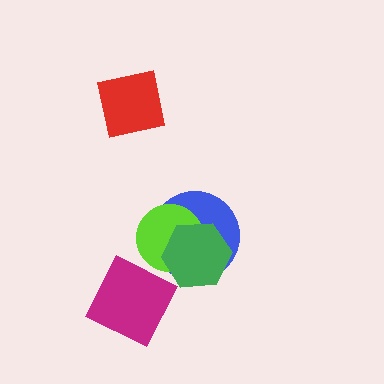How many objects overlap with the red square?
0 objects overlap with the red square.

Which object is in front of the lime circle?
The green hexagon is in front of the lime circle.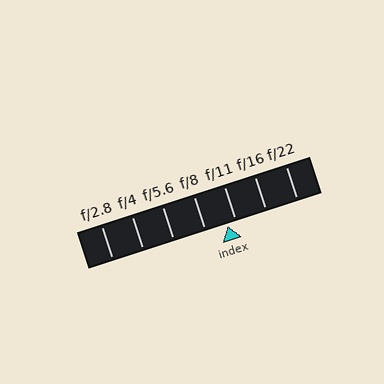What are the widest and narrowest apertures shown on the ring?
The widest aperture shown is f/2.8 and the narrowest is f/22.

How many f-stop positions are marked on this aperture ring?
There are 7 f-stop positions marked.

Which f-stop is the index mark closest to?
The index mark is closest to f/11.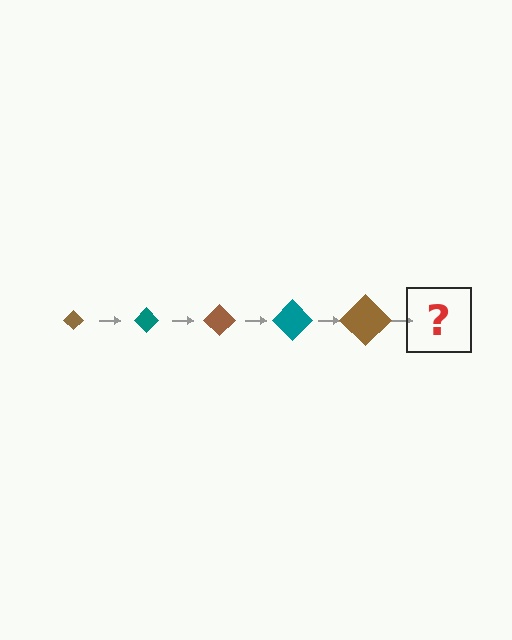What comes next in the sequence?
The next element should be a teal diamond, larger than the previous one.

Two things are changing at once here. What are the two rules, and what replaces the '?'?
The two rules are that the diamond grows larger each step and the color cycles through brown and teal. The '?' should be a teal diamond, larger than the previous one.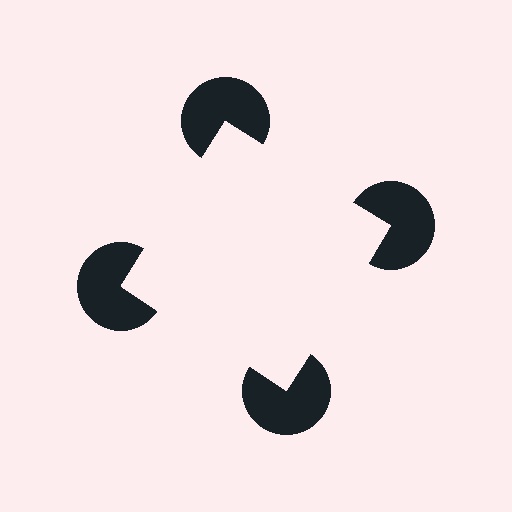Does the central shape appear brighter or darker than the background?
It typically appears slightly brighter than the background, even though no actual brightness change is drawn.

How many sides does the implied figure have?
4 sides.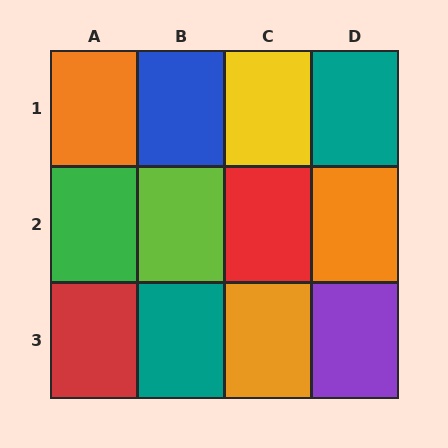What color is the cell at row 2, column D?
Orange.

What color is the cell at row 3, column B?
Teal.